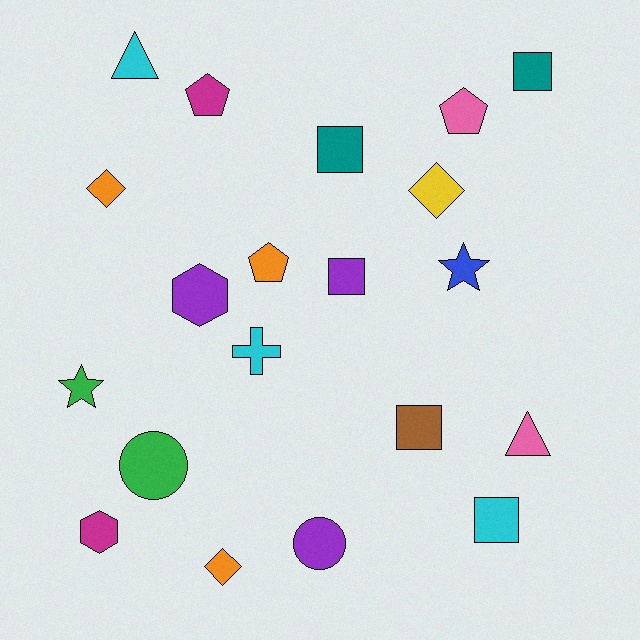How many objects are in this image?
There are 20 objects.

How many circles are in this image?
There are 2 circles.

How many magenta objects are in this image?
There are 2 magenta objects.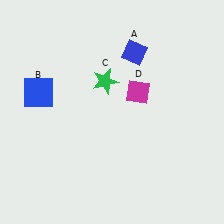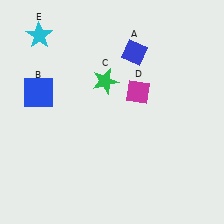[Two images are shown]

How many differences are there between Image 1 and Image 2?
There is 1 difference between the two images.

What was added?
A cyan star (E) was added in Image 2.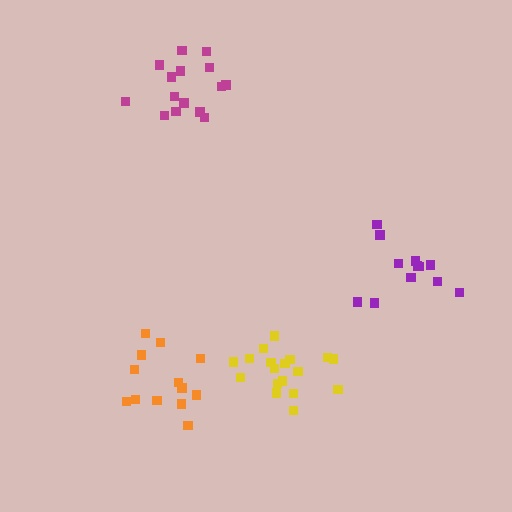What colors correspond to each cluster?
The clusters are colored: magenta, purple, yellow, orange.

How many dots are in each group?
Group 1: 15 dots, Group 2: 12 dots, Group 3: 18 dots, Group 4: 13 dots (58 total).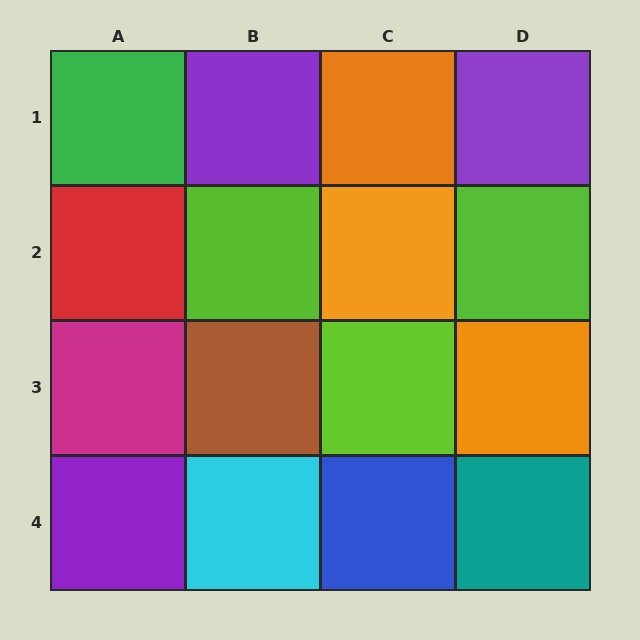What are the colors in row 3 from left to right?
Magenta, brown, lime, orange.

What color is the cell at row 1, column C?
Orange.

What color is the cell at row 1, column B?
Purple.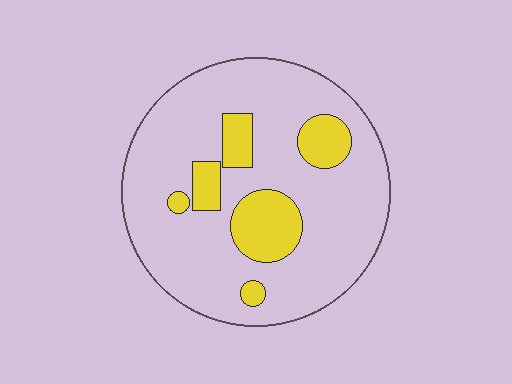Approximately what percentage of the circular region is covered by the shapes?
Approximately 20%.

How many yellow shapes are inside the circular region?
6.